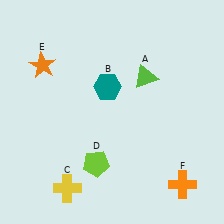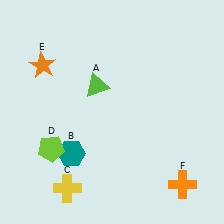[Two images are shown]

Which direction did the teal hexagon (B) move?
The teal hexagon (B) moved down.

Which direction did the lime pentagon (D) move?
The lime pentagon (D) moved left.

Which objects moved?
The objects that moved are: the lime triangle (A), the teal hexagon (B), the lime pentagon (D).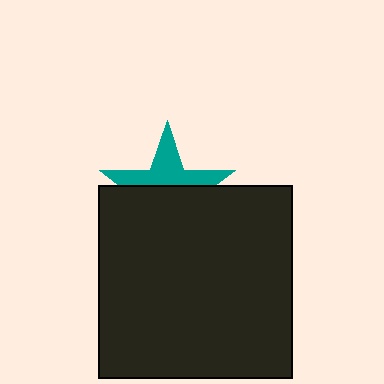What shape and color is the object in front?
The object in front is a black square.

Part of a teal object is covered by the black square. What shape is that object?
It is a star.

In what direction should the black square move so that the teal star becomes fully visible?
The black square should move down. That is the shortest direction to clear the overlap and leave the teal star fully visible.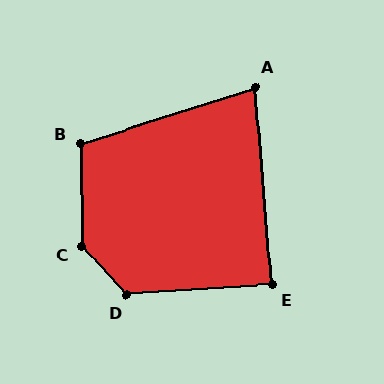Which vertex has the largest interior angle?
C, at approximately 139 degrees.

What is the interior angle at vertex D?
Approximately 128 degrees (obtuse).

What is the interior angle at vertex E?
Approximately 89 degrees (approximately right).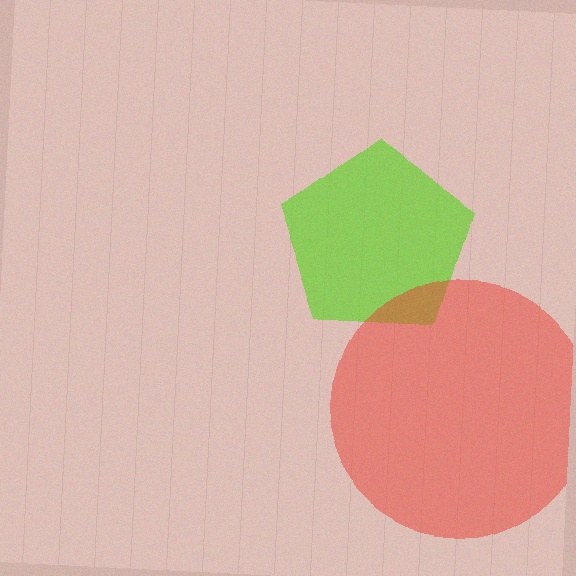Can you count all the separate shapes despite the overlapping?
Yes, there are 2 separate shapes.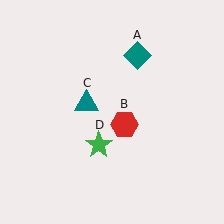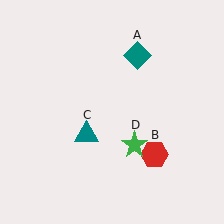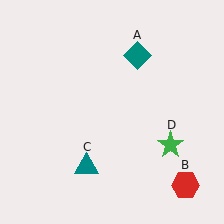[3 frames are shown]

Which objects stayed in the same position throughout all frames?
Teal diamond (object A) remained stationary.